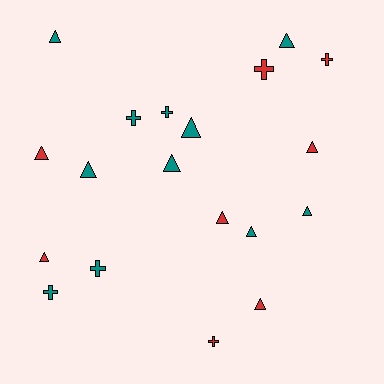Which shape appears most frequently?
Triangle, with 12 objects.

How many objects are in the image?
There are 19 objects.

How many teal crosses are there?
There are 4 teal crosses.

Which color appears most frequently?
Teal, with 11 objects.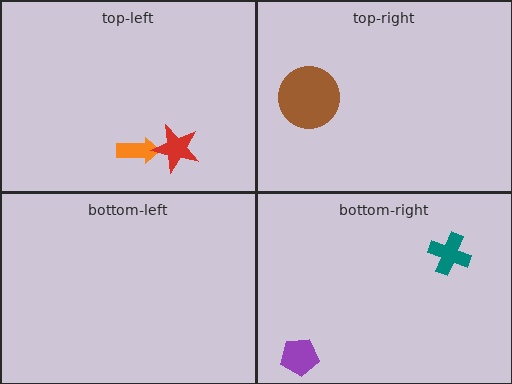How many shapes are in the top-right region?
1.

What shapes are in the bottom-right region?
The purple pentagon, the teal cross.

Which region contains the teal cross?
The bottom-right region.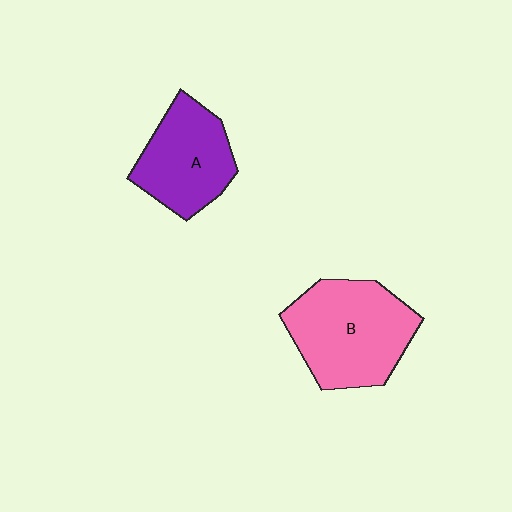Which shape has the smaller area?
Shape A (purple).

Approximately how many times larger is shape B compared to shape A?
Approximately 1.3 times.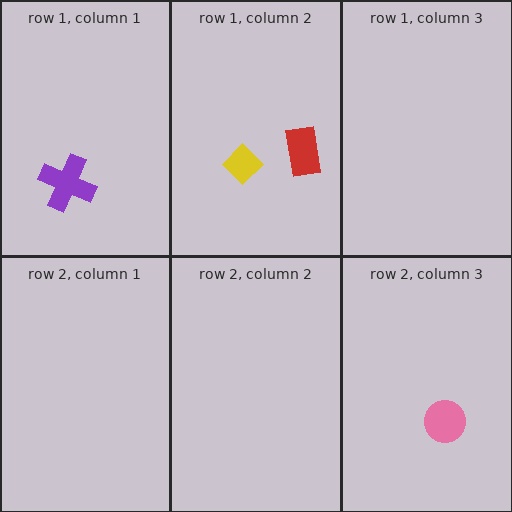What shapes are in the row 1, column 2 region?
The yellow diamond, the red rectangle.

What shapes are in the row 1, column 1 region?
The purple cross.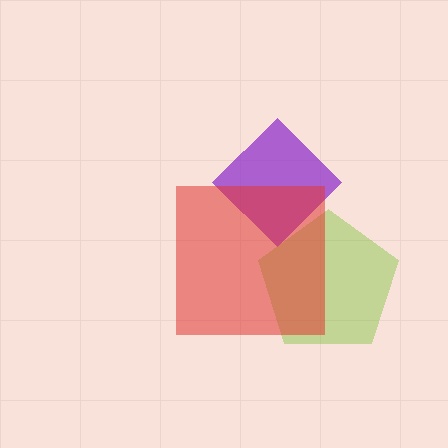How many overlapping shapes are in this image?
There are 3 overlapping shapes in the image.